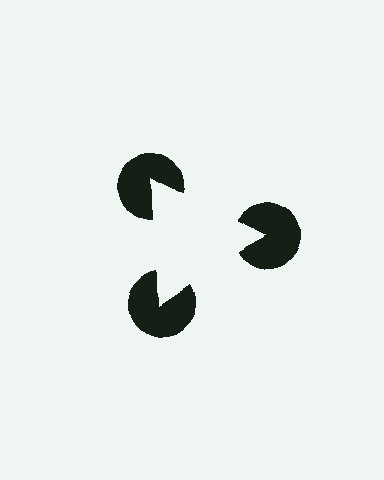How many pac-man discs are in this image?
There are 3 — one at each vertex of the illusory triangle.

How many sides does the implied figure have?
3 sides.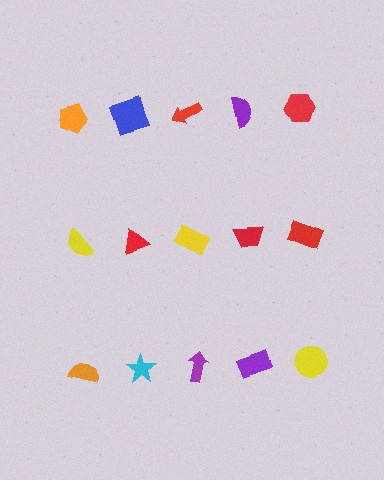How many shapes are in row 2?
5 shapes.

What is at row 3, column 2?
A cyan star.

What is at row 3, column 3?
A purple arrow.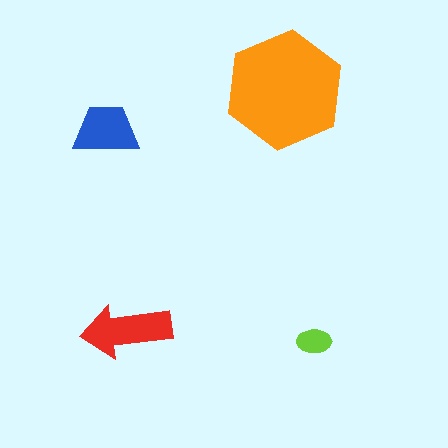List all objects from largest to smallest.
The orange hexagon, the red arrow, the blue trapezoid, the lime ellipse.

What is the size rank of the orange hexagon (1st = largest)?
1st.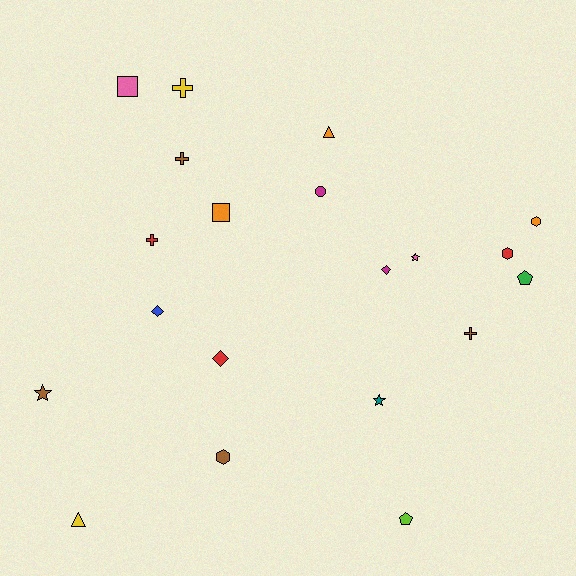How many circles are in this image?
There is 1 circle.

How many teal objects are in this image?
There is 1 teal object.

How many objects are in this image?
There are 20 objects.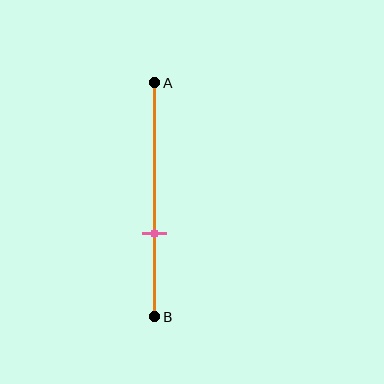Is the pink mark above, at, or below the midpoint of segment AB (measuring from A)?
The pink mark is below the midpoint of segment AB.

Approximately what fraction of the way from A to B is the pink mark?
The pink mark is approximately 65% of the way from A to B.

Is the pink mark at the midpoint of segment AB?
No, the mark is at about 65% from A, not at the 50% midpoint.